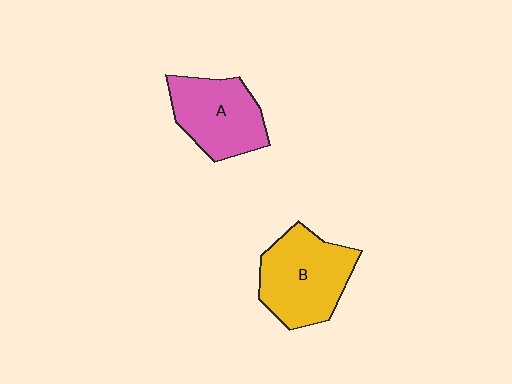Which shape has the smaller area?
Shape A (pink).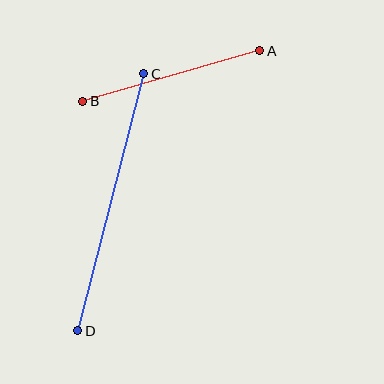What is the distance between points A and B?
The distance is approximately 184 pixels.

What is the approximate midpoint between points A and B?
The midpoint is at approximately (171, 76) pixels.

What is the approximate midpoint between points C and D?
The midpoint is at approximately (111, 202) pixels.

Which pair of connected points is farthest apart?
Points C and D are farthest apart.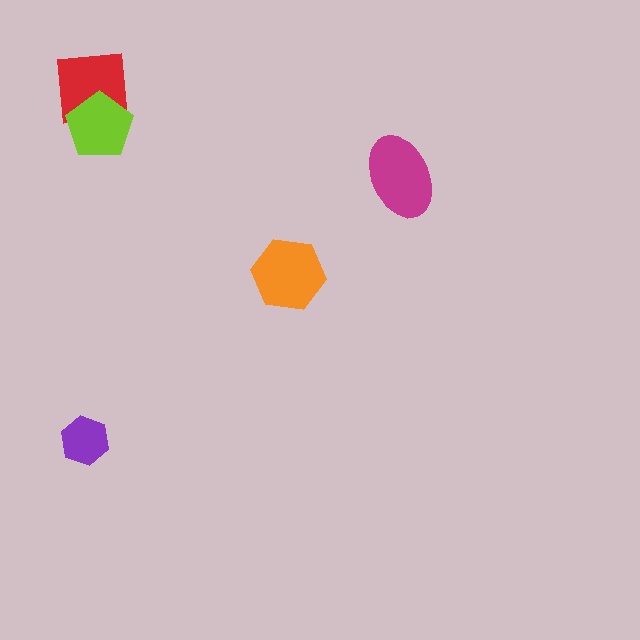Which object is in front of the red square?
The lime pentagon is in front of the red square.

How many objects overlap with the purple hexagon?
0 objects overlap with the purple hexagon.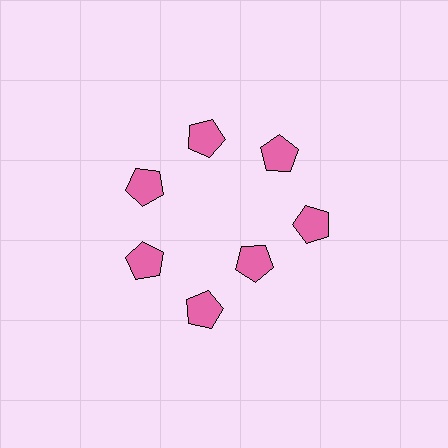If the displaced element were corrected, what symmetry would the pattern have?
It would have 7-fold rotational symmetry — the pattern would map onto itself every 51 degrees.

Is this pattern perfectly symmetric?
No. The 7 pink pentagons are arranged in a ring, but one element near the 5 o'clock position is pulled inward toward the center, breaking the 7-fold rotational symmetry.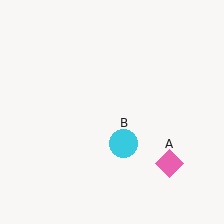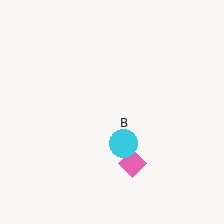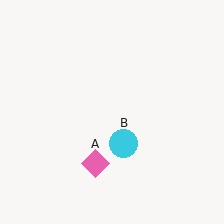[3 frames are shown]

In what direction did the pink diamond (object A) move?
The pink diamond (object A) moved left.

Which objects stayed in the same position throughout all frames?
Cyan circle (object B) remained stationary.